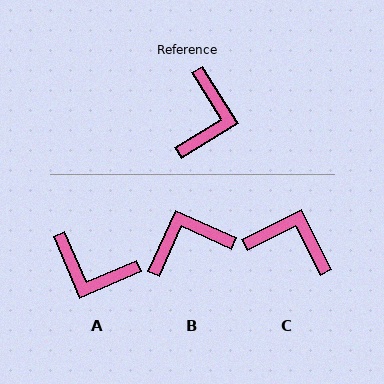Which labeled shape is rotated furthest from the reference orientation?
B, about 124 degrees away.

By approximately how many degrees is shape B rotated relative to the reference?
Approximately 124 degrees counter-clockwise.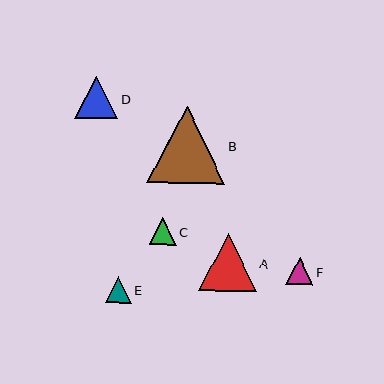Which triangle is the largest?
Triangle B is the largest with a size of approximately 77 pixels.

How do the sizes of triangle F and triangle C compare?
Triangle F and triangle C are approximately the same size.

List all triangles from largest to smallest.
From largest to smallest: B, A, D, F, C, E.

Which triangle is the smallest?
Triangle E is the smallest with a size of approximately 26 pixels.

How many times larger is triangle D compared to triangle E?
Triangle D is approximately 1.7 times the size of triangle E.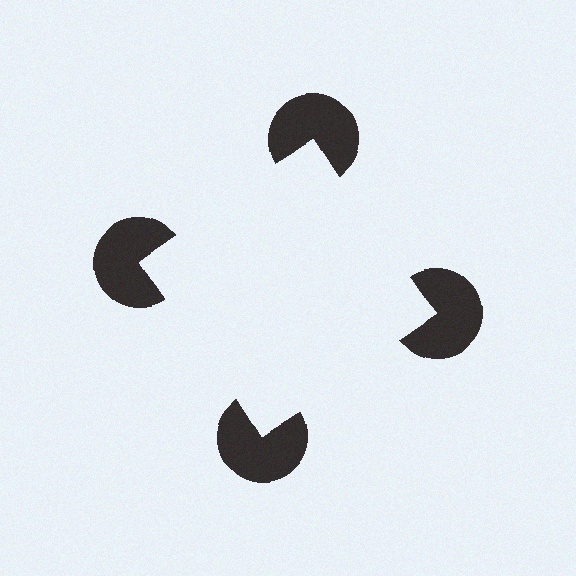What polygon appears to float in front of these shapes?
An illusory square — its edges are inferred from the aligned wedge cuts in the pac-man discs, not physically drawn.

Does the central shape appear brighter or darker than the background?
It typically appears slightly brighter than the background, even though no actual brightness change is drawn.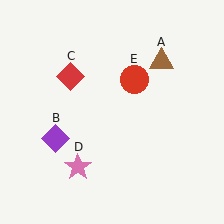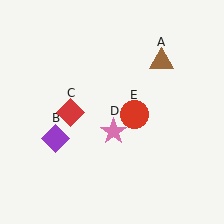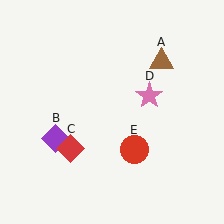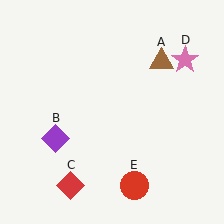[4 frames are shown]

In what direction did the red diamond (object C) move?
The red diamond (object C) moved down.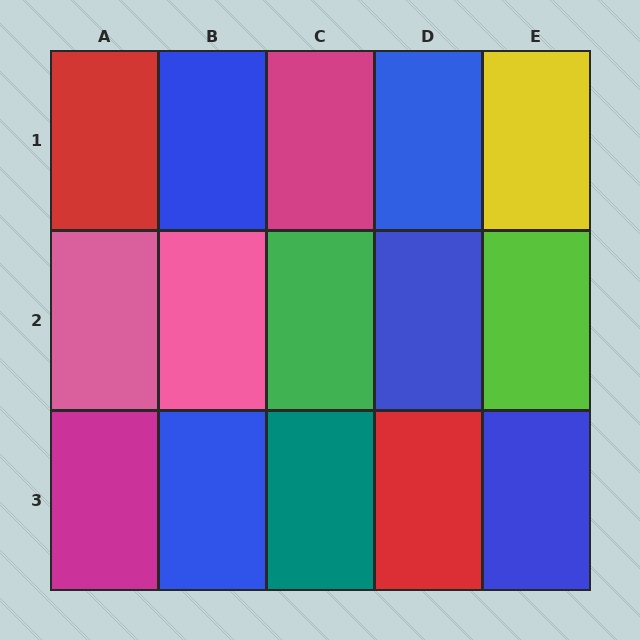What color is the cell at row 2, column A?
Pink.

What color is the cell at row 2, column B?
Pink.